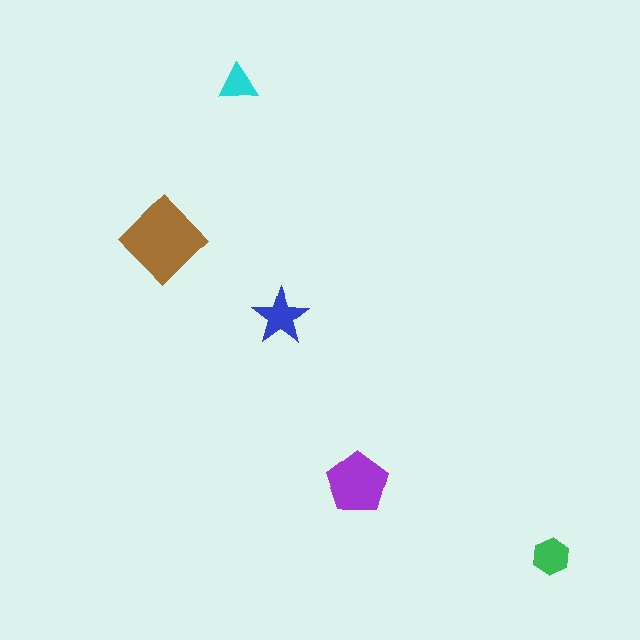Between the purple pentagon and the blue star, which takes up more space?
The purple pentagon.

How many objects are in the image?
There are 5 objects in the image.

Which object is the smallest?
The cyan triangle.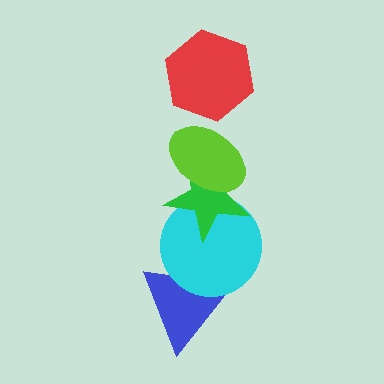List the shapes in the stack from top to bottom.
From top to bottom: the red hexagon, the lime ellipse, the green star, the cyan circle, the blue triangle.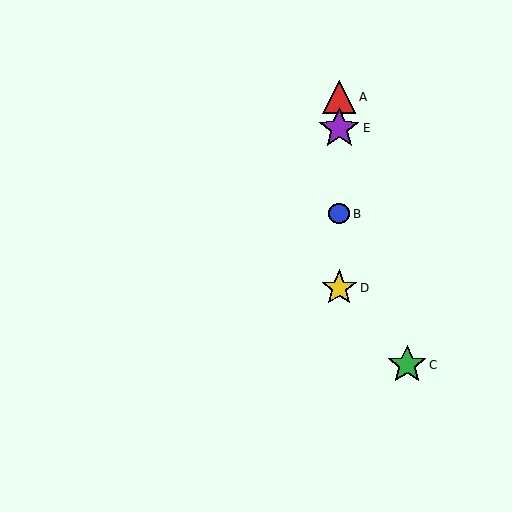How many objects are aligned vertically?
4 objects (A, B, D, E) are aligned vertically.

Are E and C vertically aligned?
No, E is at x≈339 and C is at x≈407.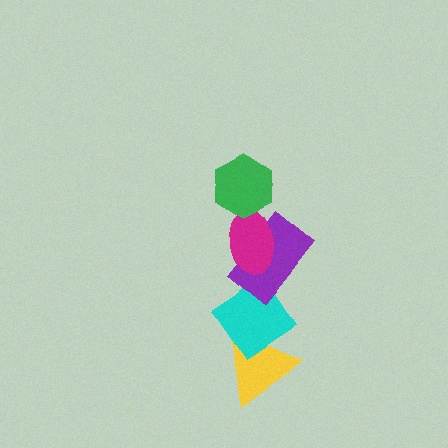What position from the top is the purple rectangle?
The purple rectangle is 3rd from the top.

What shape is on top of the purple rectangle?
The magenta ellipse is on top of the purple rectangle.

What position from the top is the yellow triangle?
The yellow triangle is 5th from the top.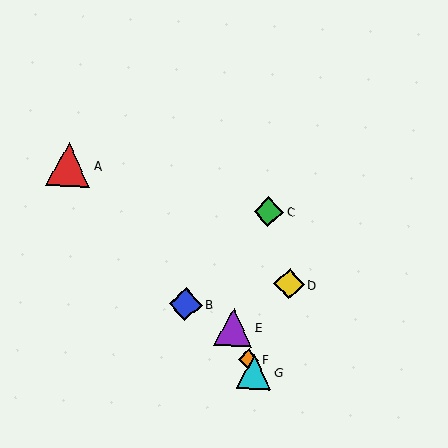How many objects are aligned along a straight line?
3 objects (E, F, G) are aligned along a straight line.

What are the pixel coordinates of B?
Object B is at (186, 304).